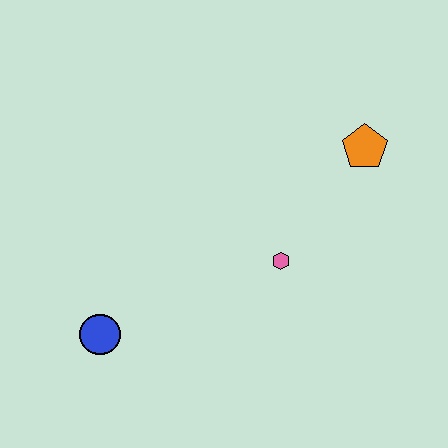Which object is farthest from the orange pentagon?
The blue circle is farthest from the orange pentagon.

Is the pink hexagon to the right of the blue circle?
Yes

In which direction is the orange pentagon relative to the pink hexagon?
The orange pentagon is above the pink hexagon.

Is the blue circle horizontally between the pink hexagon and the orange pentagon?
No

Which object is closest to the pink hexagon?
The orange pentagon is closest to the pink hexagon.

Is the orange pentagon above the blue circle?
Yes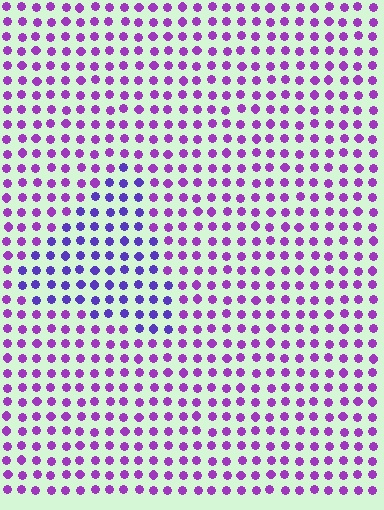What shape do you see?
I see a triangle.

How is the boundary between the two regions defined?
The boundary is defined purely by a slight shift in hue (about 32 degrees). Spacing, size, and orientation are identical on both sides.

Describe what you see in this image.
The image is filled with small purple elements in a uniform arrangement. A triangle-shaped region is visible where the elements are tinted to a slightly different hue, forming a subtle color boundary.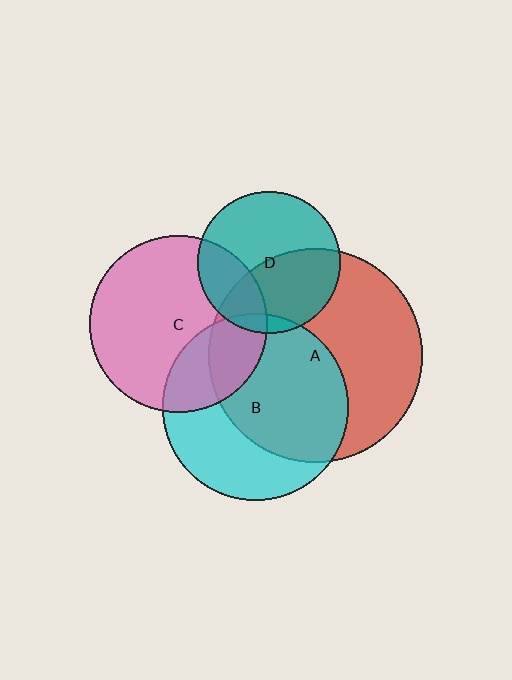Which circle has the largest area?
Circle A (red).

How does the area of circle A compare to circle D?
Approximately 2.3 times.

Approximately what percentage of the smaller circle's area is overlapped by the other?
Approximately 60%.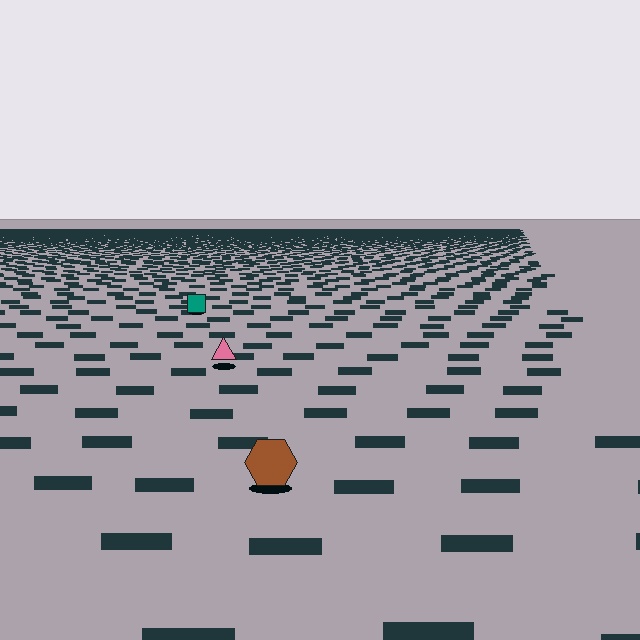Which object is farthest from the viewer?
The teal square is farthest from the viewer. It appears smaller and the ground texture around it is denser.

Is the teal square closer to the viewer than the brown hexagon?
No. The brown hexagon is closer — you can tell from the texture gradient: the ground texture is coarser near it.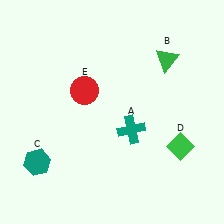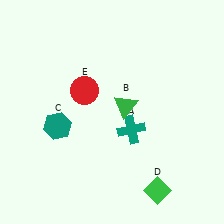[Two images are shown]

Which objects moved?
The objects that moved are: the green triangle (B), the teal hexagon (C), the green diamond (D).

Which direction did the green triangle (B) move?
The green triangle (B) moved down.